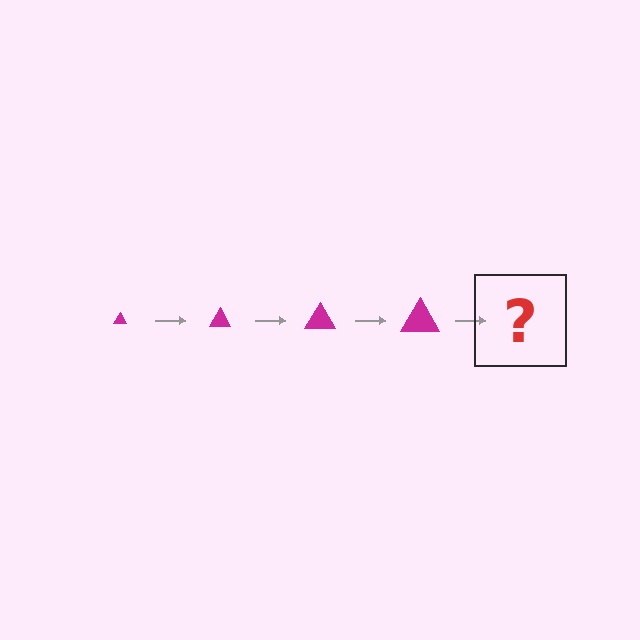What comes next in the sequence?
The next element should be a magenta triangle, larger than the previous one.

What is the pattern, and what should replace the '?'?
The pattern is that the triangle gets progressively larger each step. The '?' should be a magenta triangle, larger than the previous one.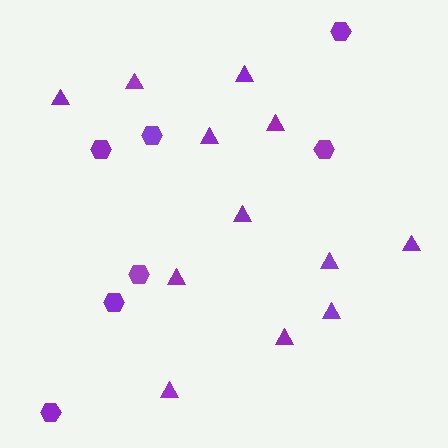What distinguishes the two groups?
There are 2 groups: one group of triangles (12) and one group of hexagons (7).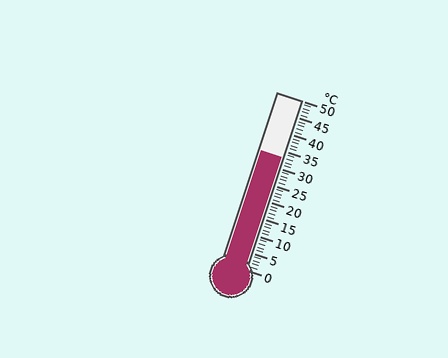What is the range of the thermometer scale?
The thermometer scale ranges from 0°C to 50°C.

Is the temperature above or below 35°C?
The temperature is below 35°C.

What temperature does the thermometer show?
The thermometer shows approximately 33°C.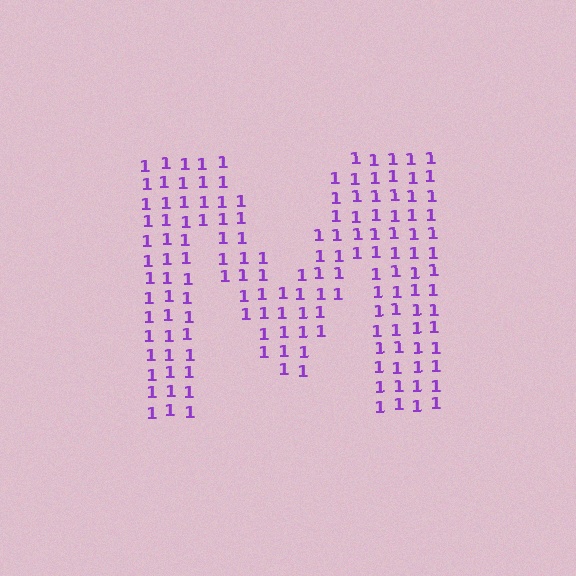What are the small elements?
The small elements are digit 1's.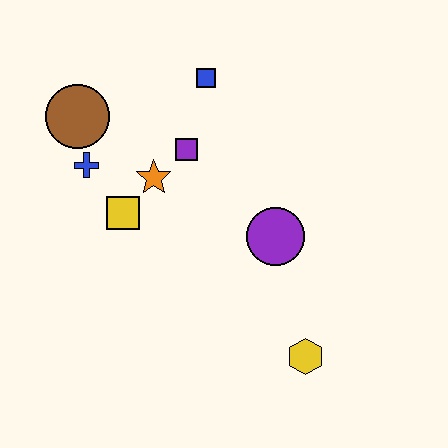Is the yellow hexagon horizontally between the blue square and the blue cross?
No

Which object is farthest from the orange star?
The yellow hexagon is farthest from the orange star.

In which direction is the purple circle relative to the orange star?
The purple circle is to the right of the orange star.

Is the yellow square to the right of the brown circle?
Yes